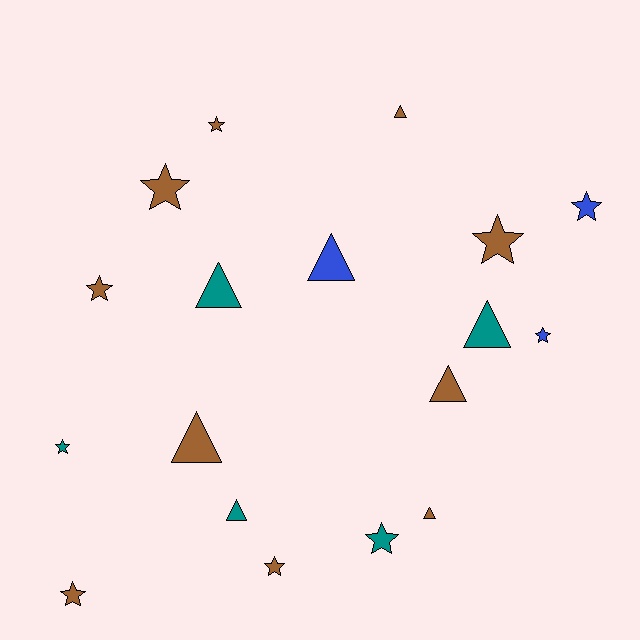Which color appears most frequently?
Brown, with 10 objects.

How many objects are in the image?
There are 18 objects.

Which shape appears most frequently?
Star, with 10 objects.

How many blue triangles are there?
There is 1 blue triangle.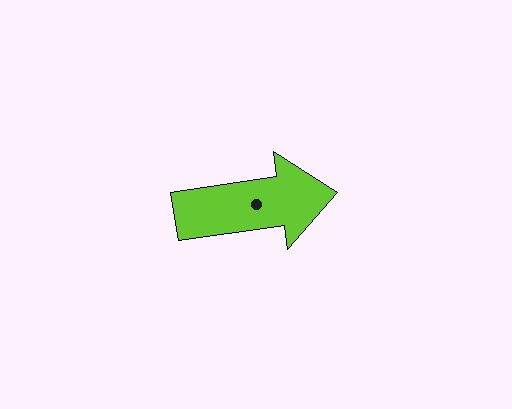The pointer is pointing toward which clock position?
Roughly 3 o'clock.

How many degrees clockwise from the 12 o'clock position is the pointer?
Approximately 82 degrees.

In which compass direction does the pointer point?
East.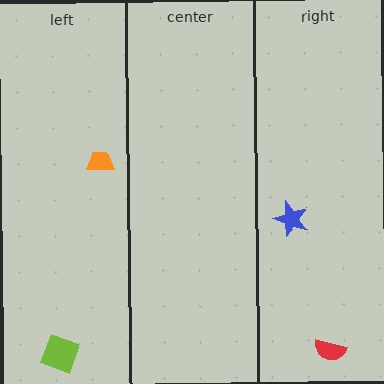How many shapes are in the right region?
2.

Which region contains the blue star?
The right region.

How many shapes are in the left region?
2.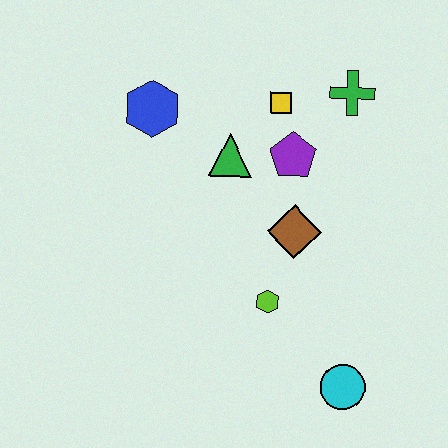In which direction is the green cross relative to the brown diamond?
The green cross is above the brown diamond.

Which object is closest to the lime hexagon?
The brown diamond is closest to the lime hexagon.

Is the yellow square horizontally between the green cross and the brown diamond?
No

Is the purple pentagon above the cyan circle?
Yes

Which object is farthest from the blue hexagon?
The cyan circle is farthest from the blue hexagon.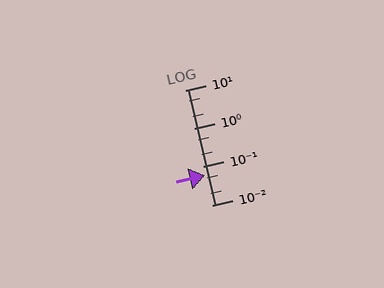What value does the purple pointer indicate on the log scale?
The pointer indicates approximately 0.059.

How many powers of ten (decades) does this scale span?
The scale spans 3 decades, from 0.01 to 10.